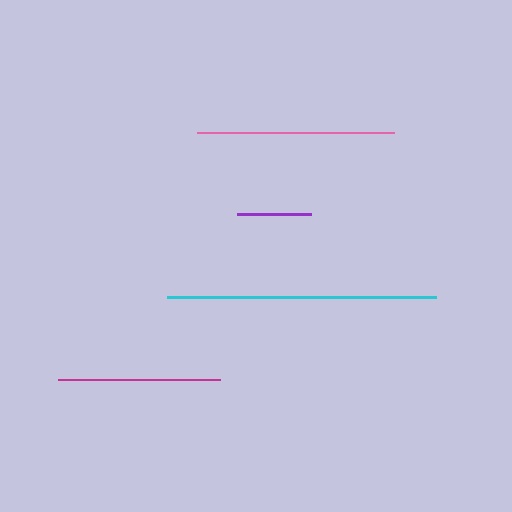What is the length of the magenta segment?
The magenta segment is approximately 162 pixels long.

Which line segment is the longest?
The cyan line is the longest at approximately 269 pixels.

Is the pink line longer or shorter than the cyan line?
The cyan line is longer than the pink line.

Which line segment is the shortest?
The purple line is the shortest at approximately 75 pixels.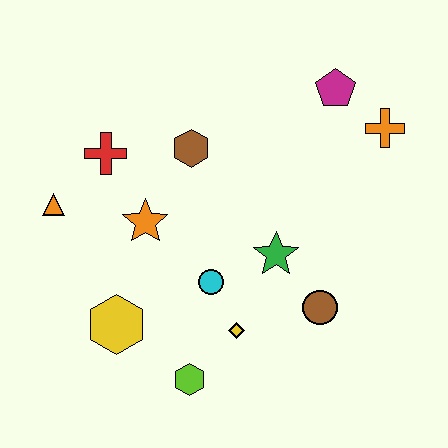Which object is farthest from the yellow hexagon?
The orange cross is farthest from the yellow hexagon.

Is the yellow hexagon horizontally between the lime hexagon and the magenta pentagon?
No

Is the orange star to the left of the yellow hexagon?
No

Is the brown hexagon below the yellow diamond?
No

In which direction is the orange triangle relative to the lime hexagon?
The orange triangle is above the lime hexagon.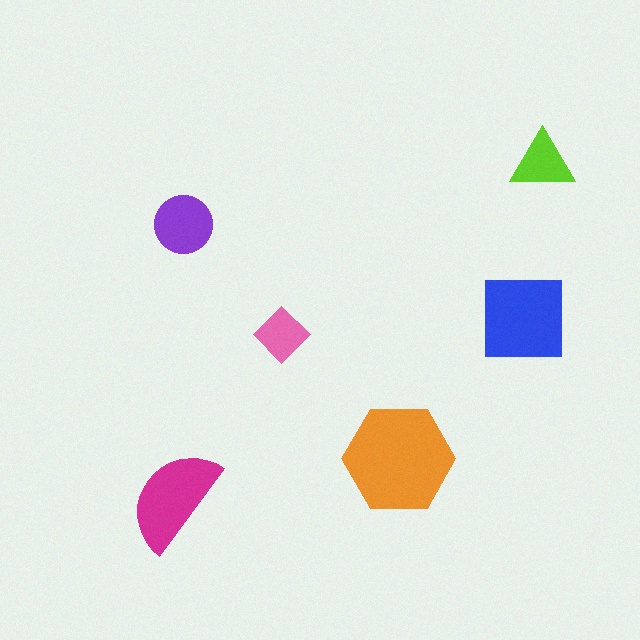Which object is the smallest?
The pink diamond.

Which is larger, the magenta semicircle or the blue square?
The blue square.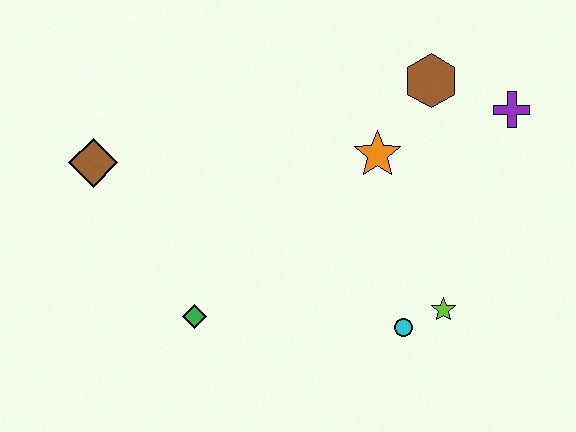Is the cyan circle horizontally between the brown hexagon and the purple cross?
No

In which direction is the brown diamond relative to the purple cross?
The brown diamond is to the left of the purple cross.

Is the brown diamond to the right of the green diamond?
No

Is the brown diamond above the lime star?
Yes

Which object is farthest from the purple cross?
The brown diamond is farthest from the purple cross.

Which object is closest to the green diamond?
The brown diamond is closest to the green diamond.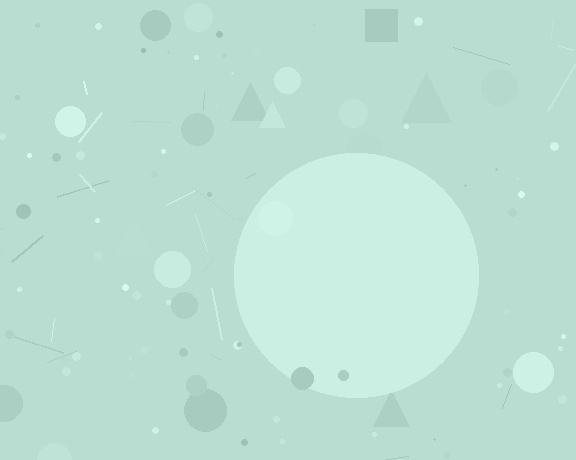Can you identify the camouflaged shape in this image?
The camouflaged shape is a circle.